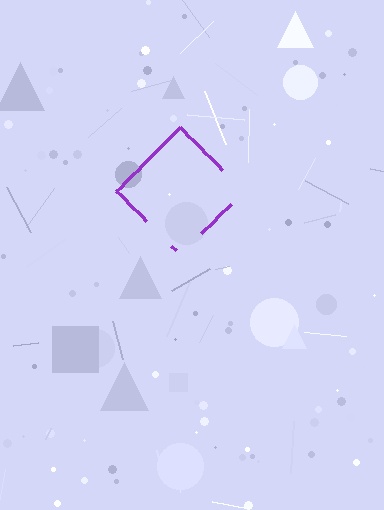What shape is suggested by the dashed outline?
The dashed outline suggests a diamond.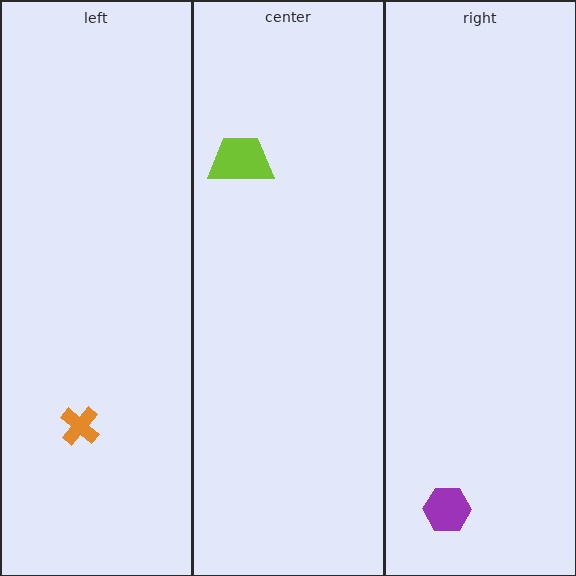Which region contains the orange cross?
The left region.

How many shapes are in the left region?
1.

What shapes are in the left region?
The orange cross.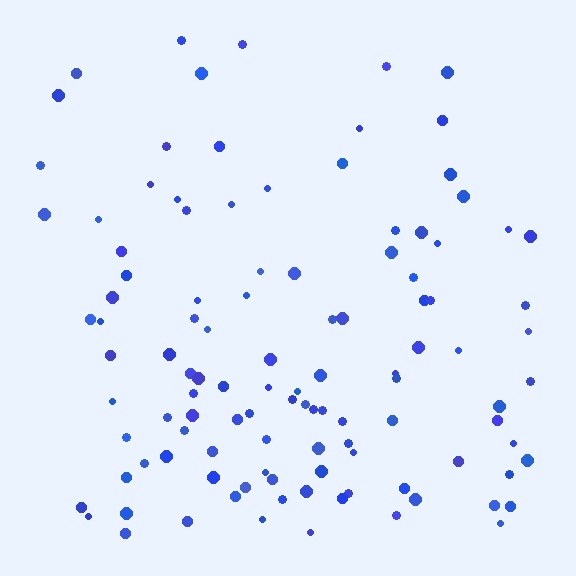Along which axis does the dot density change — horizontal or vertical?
Vertical.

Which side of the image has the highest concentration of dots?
The bottom.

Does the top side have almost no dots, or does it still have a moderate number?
Still a moderate number, just noticeably fewer than the bottom.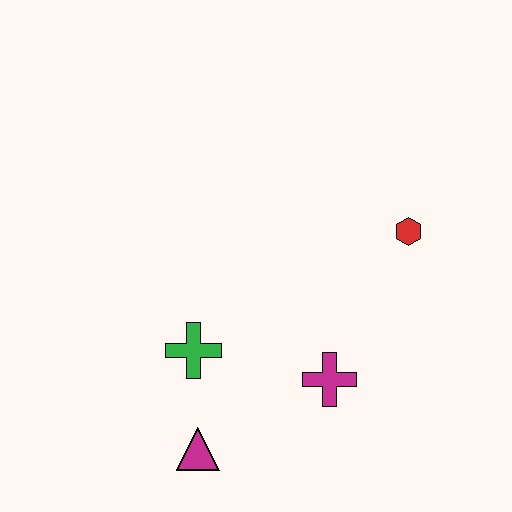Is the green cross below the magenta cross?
No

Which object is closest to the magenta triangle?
The green cross is closest to the magenta triangle.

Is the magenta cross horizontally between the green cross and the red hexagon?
Yes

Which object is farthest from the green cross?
The red hexagon is farthest from the green cross.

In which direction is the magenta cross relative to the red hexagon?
The magenta cross is below the red hexagon.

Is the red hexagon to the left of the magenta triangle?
No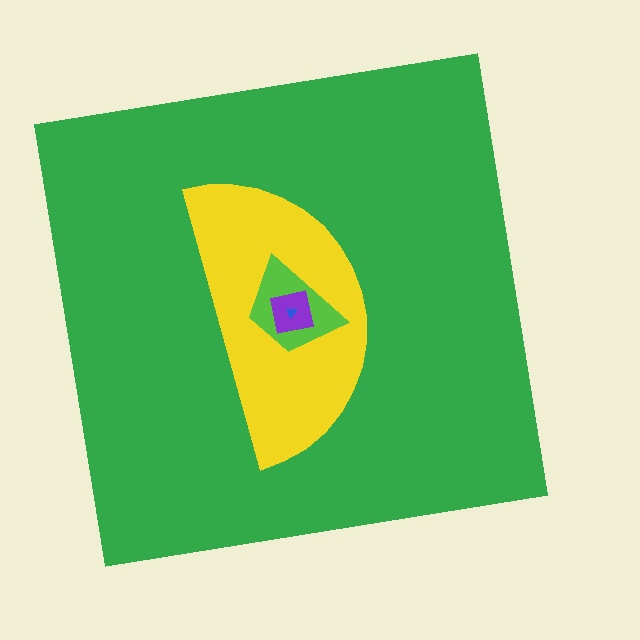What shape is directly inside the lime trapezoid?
The purple square.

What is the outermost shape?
The green square.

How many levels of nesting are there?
5.